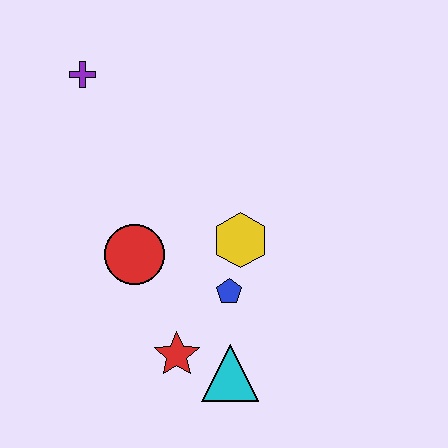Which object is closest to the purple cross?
The red circle is closest to the purple cross.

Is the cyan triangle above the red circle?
No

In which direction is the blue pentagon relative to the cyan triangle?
The blue pentagon is above the cyan triangle.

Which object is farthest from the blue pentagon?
The purple cross is farthest from the blue pentagon.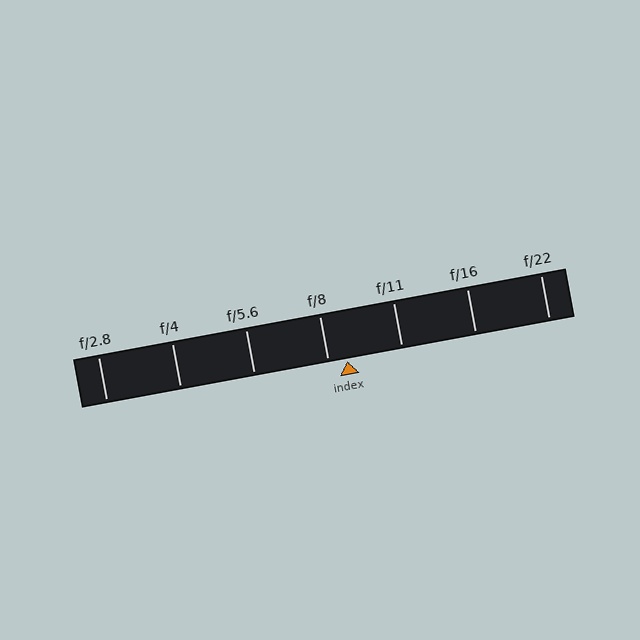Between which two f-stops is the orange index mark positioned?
The index mark is between f/8 and f/11.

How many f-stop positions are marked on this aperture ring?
There are 7 f-stop positions marked.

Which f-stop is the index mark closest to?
The index mark is closest to f/8.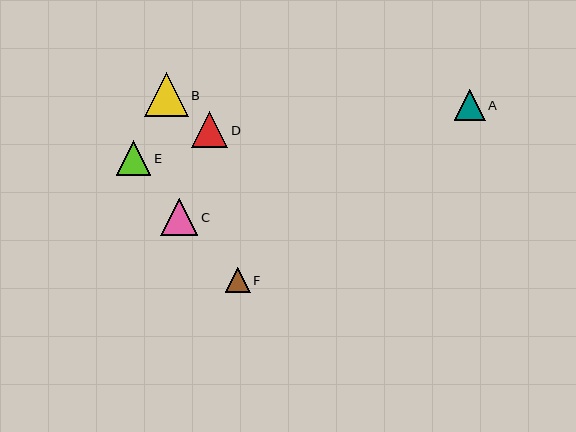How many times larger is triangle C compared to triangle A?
Triangle C is approximately 1.2 times the size of triangle A.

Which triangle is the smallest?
Triangle F is the smallest with a size of approximately 25 pixels.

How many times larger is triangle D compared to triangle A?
Triangle D is approximately 1.2 times the size of triangle A.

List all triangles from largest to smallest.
From largest to smallest: B, C, D, E, A, F.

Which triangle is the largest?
Triangle B is the largest with a size of approximately 44 pixels.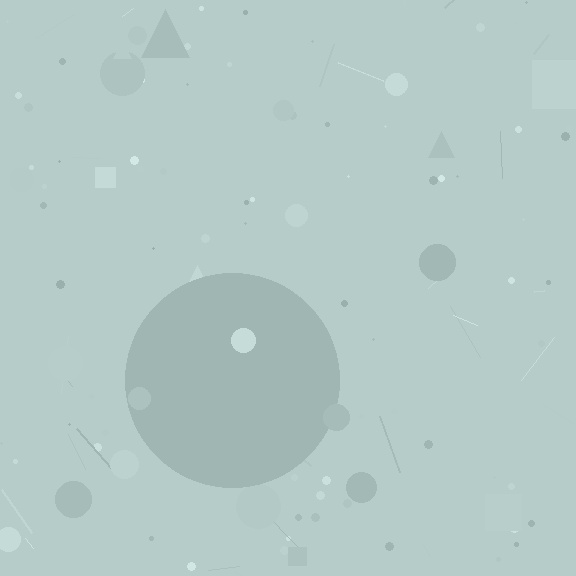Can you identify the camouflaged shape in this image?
The camouflaged shape is a circle.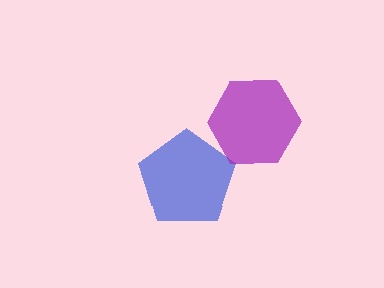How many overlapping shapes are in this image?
There are 2 overlapping shapes in the image.